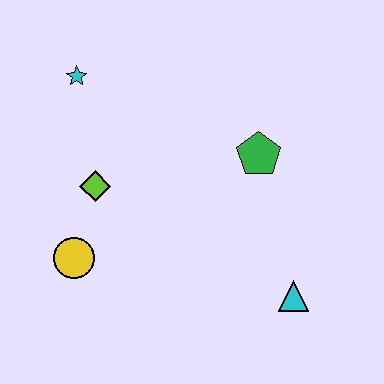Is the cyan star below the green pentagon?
No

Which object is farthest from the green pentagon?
The yellow circle is farthest from the green pentagon.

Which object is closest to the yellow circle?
The lime diamond is closest to the yellow circle.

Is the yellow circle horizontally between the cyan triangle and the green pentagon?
No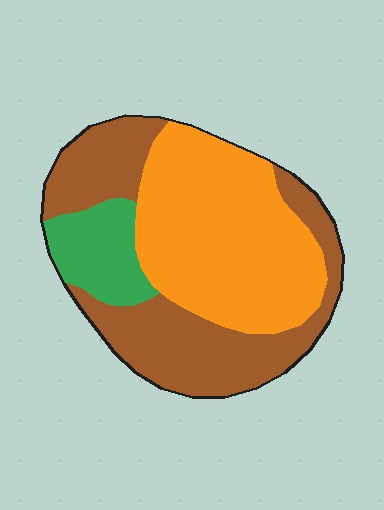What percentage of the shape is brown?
Brown covers about 40% of the shape.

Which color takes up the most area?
Orange, at roughly 45%.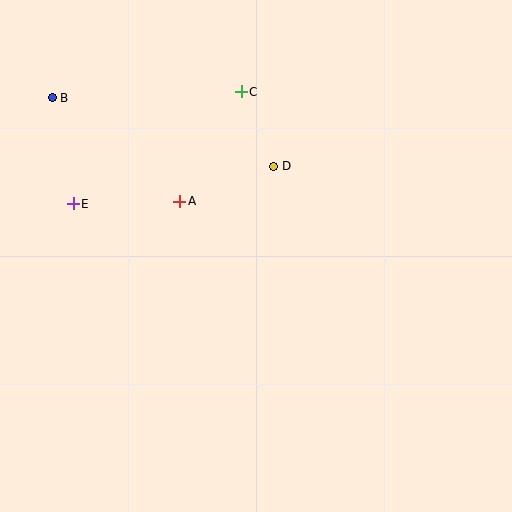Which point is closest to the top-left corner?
Point B is closest to the top-left corner.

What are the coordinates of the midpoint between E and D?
The midpoint between E and D is at (173, 185).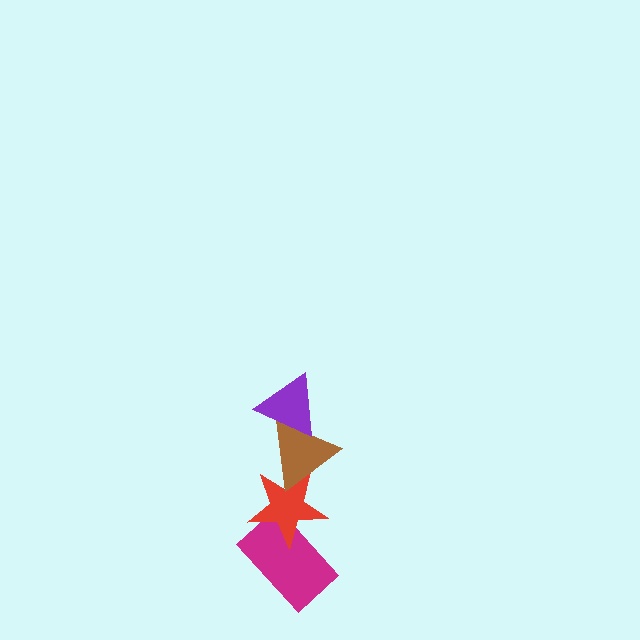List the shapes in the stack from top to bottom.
From top to bottom: the purple triangle, the brown triangle, the red star, the magenta rectangle.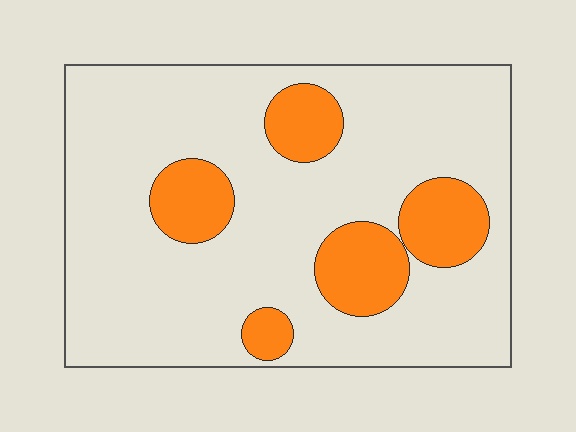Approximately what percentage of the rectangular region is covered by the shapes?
Approximately 20%.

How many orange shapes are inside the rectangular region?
5.